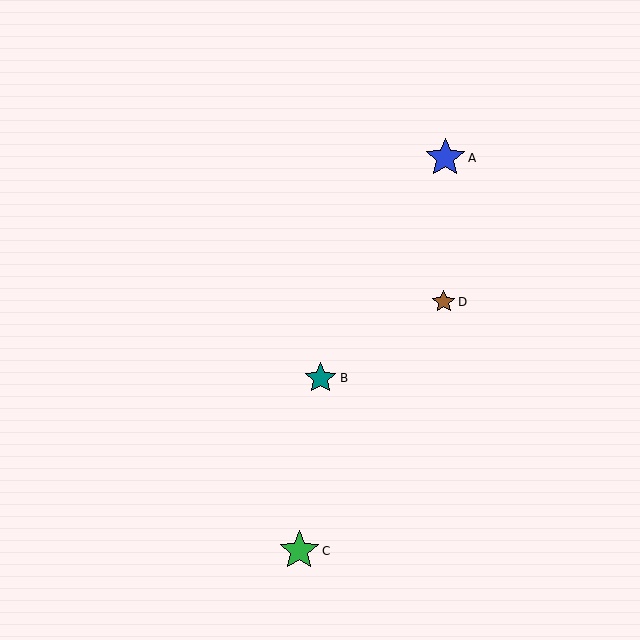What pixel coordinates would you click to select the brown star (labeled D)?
Click at (444, 302) to select the brown star D.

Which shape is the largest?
The blue star (labeled A) is the largest.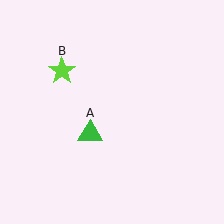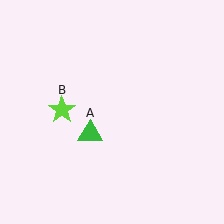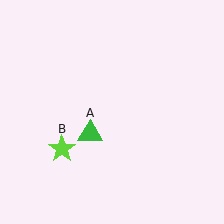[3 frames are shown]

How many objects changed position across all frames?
1 object changed position: lime star (object B).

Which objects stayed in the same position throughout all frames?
Green triangle (object A) remained stationary.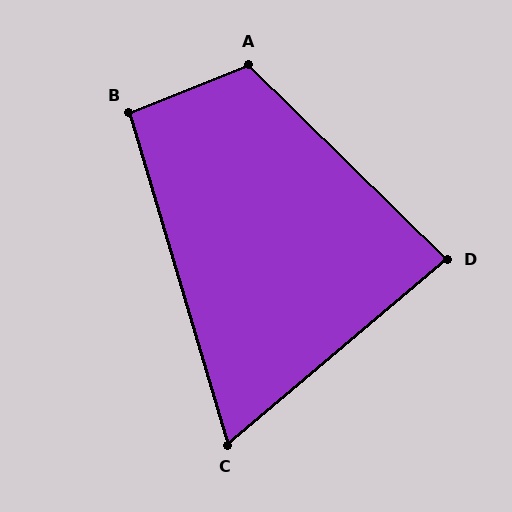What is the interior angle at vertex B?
Approximately 95 degrees (obtuse).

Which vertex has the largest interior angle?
A, at approximately 114 degrees.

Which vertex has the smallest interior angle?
C, at approximately 66 degrees.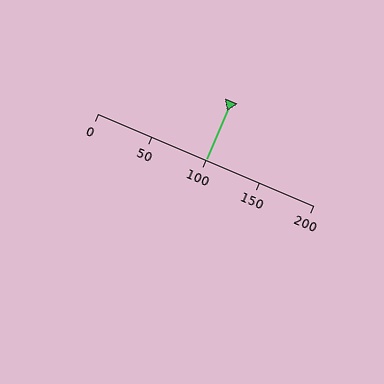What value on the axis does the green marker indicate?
The marker indicates approximately 100.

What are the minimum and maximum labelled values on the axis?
The axis runs from 0 to 200.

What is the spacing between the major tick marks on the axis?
The major ticks are spaced 50 apart.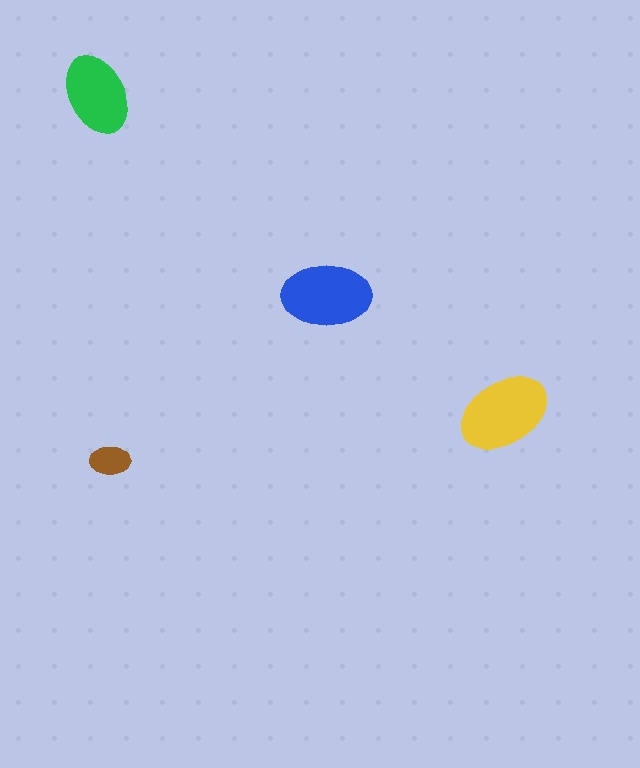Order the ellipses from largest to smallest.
the yellow one, the blue one, the green one, the brown one.